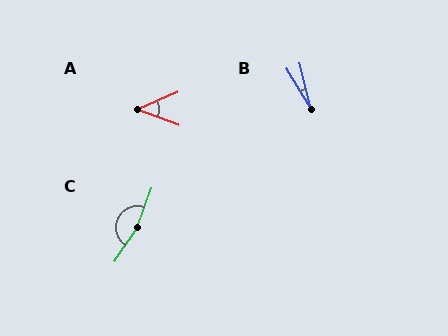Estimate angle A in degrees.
Approximately 44 degrees.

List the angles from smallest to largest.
B (18°), A (44°), C (166°).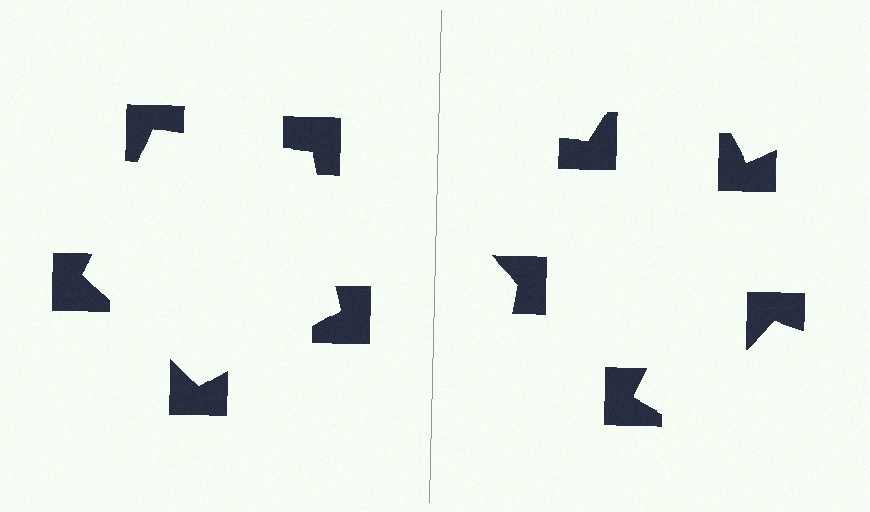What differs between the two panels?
The notched squares are positioned identically on both sides; only the wedge orientations differ. On the left they align to a pentagon; on the right they are misaligned.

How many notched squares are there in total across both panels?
10 — 5 on each side.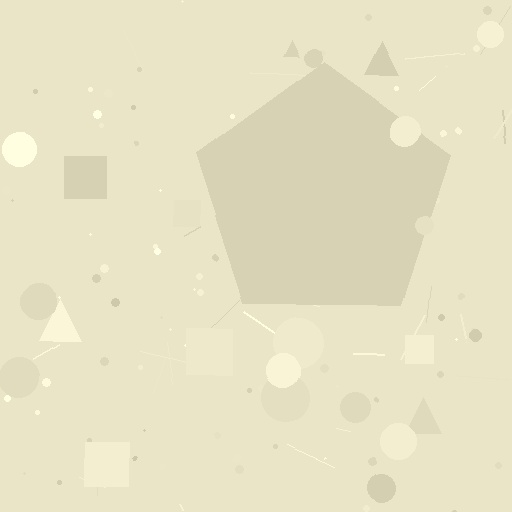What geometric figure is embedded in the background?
A pentagon is embedded in the background.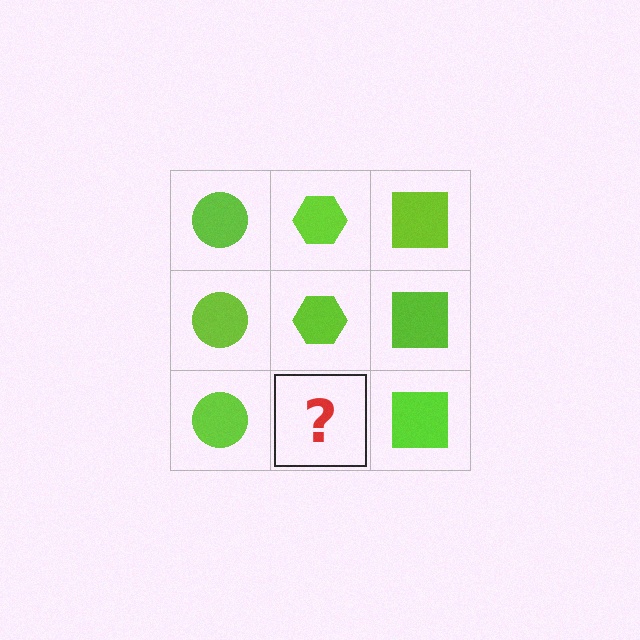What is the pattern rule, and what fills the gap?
The rule is that each column has a consistent shape. The gap should be filled with a lime hexagon.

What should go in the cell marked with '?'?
The missing cell should contain a lime hexagon.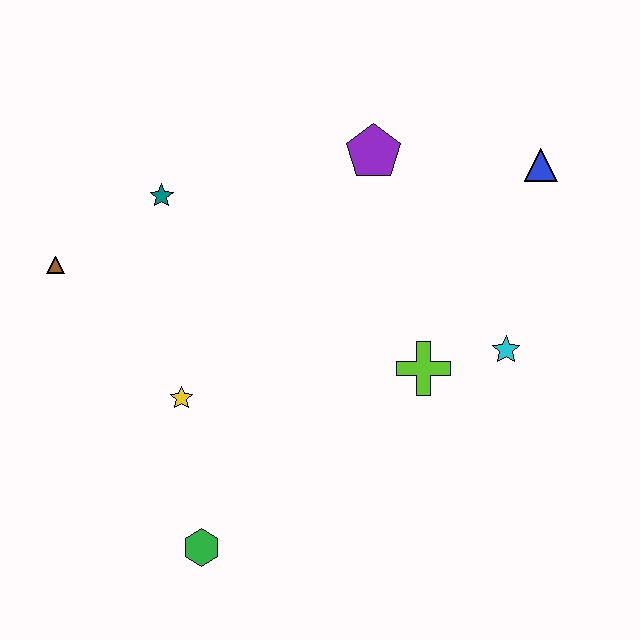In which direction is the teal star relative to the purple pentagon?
The teal star is to the left of the purple pentagon.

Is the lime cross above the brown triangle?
No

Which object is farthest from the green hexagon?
The blue triangle is farthest from the green hexagon.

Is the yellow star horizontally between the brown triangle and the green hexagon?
Yes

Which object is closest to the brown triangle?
The teal star is closest to the brown triangle.